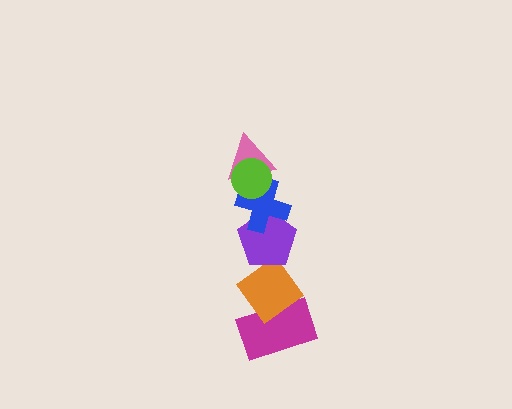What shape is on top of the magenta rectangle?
The orange diamond is on top of the magenta rectangle.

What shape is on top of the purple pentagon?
The blue cross is on top of the purple pentagon.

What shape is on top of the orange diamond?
The purple pentagon is on top of the orange diamond.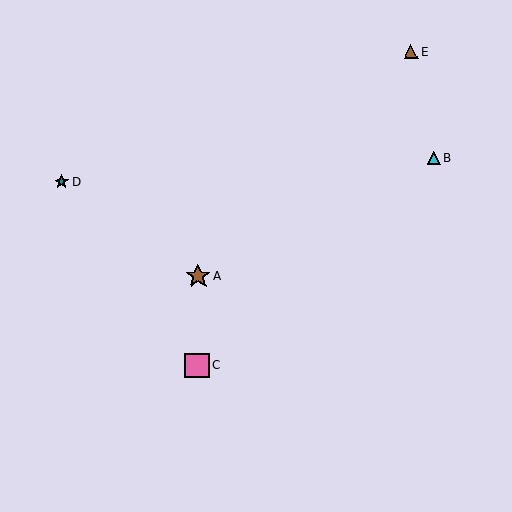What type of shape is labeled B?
Shape B is a cyan triangle.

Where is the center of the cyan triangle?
The center of the cyan triangle is at (434, 158).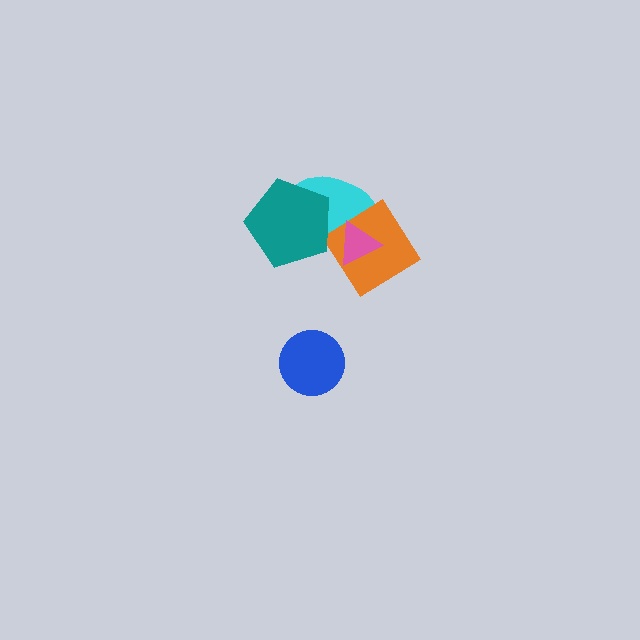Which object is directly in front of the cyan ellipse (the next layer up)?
The orange diamond is directly in front of the cyan ellipse.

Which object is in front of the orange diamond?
The pink triangle is in front of the orange diamond.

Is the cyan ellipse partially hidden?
Yes, it is partially covered by another shape.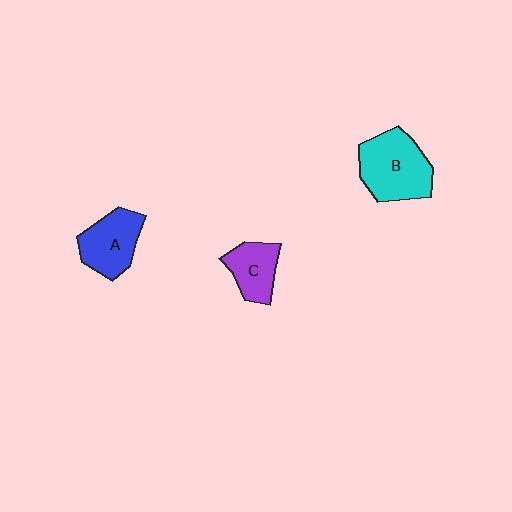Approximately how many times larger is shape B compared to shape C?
Approximately 1.7 times.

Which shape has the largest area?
Shape B (cyan).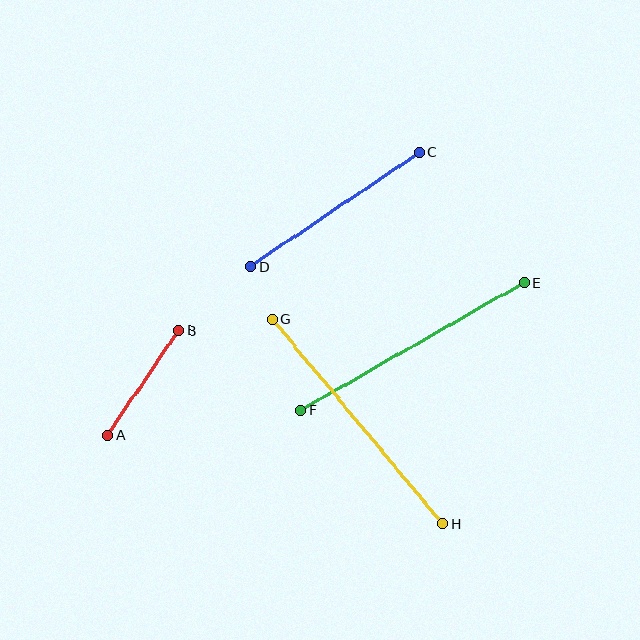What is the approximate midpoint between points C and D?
The midpoint is at approximately (335, 209) pixels.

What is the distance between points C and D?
The distance is approximately 204 pixels.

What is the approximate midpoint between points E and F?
The midpoint is at approximately (413, 347) pixels.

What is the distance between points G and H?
The distance is approximately 267 pixels.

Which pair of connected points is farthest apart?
Points G and H are farthest apart.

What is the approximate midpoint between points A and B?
The midpoint is at approximately (143, 383) pixels.